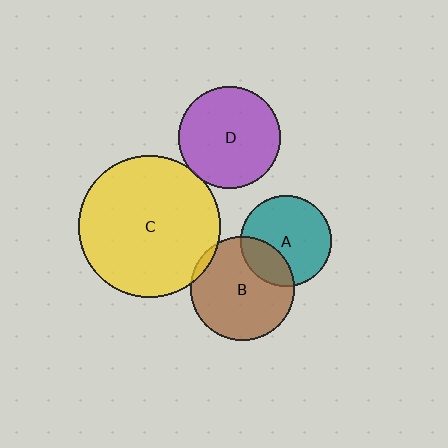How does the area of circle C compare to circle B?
Approximately 1.9 times.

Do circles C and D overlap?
Yes.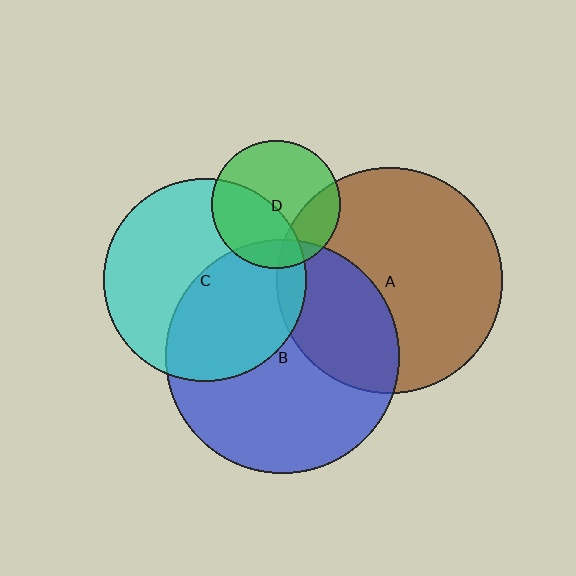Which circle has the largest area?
Circle B (blue).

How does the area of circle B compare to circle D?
Approximately 3.3 times.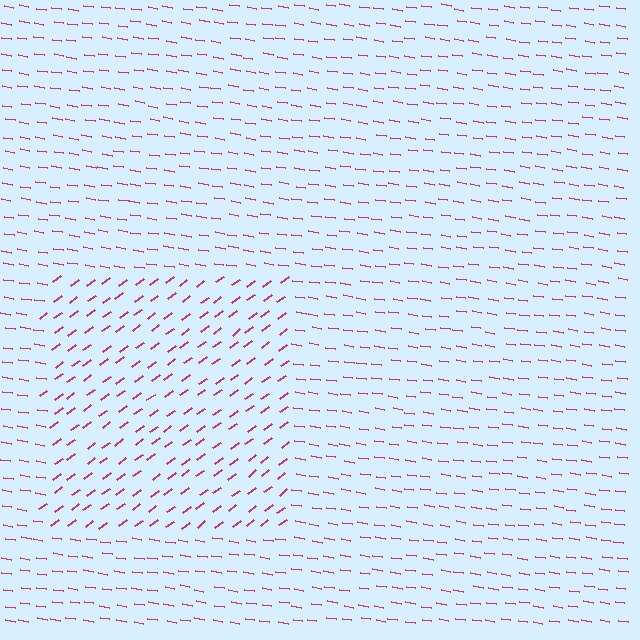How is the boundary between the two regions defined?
The boundary is defined purely by a change in line orientation (approximately 45 degrees difference). All lines are the same color and thickness.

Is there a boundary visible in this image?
Yes, there is a texture boundary formed by a change in line orientation.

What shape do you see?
I see a rectangle.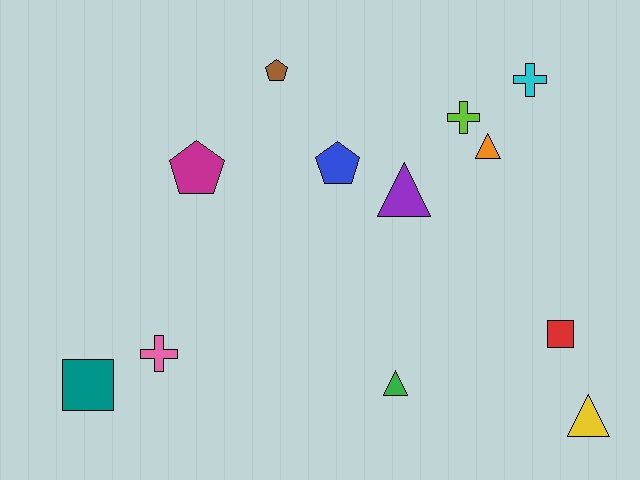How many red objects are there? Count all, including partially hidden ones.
There is 1 red object.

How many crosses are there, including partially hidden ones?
There are 3 crosses.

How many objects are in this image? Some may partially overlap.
There are 12 objects.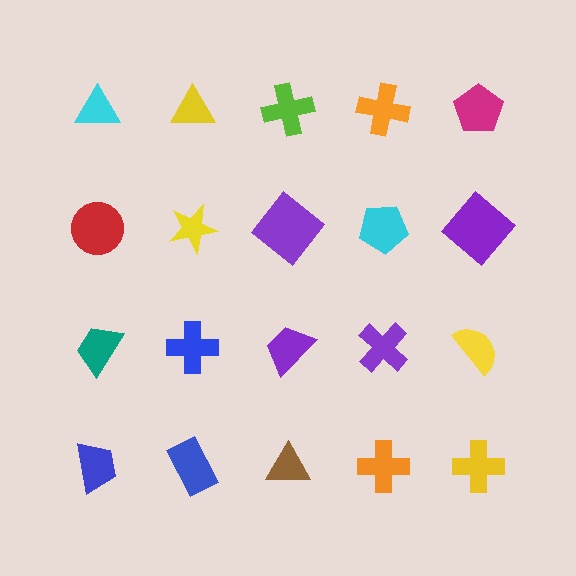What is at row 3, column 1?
A teal trapezoid.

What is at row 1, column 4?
An orange cross.